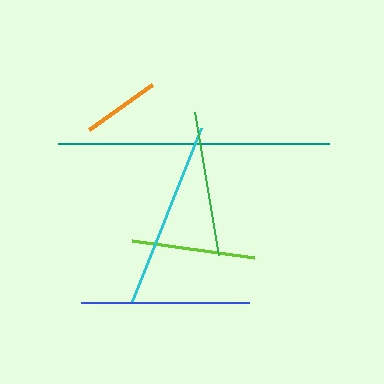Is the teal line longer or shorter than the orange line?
The teal line is longer than the orange line.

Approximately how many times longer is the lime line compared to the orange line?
The lime line is approximately 1.6 times the length of the orange line.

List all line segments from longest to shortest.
From longest to shortest: teal, cyan, blue, green, lime, orange.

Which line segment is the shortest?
The orange line is the shortest at approximately 77 pixels.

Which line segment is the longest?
The teal line is the longest at approximately 271 pixels.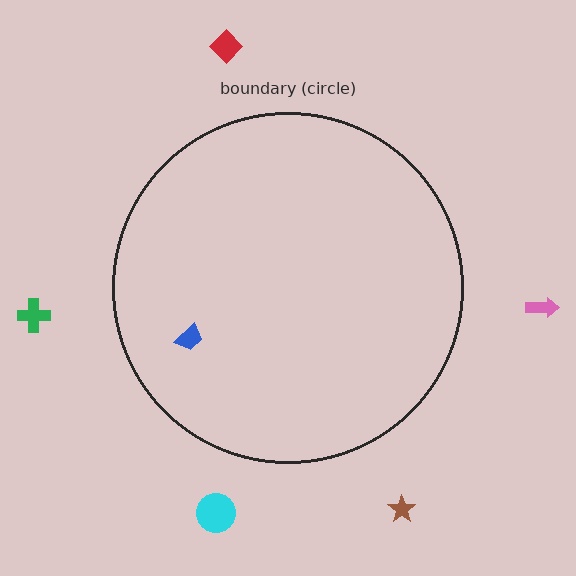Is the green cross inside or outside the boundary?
Outside.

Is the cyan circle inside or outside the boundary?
Outside.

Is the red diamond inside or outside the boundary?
Outside.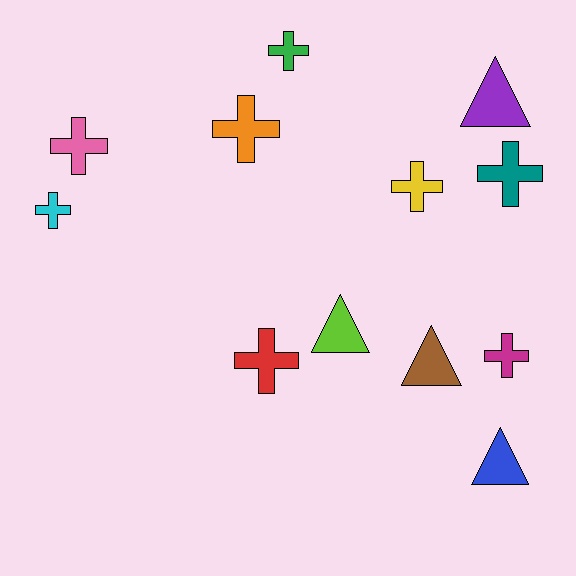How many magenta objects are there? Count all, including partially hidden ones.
There is 1 magenta object.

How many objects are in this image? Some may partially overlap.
There are 12 objects.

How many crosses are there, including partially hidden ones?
There are 8 crosses.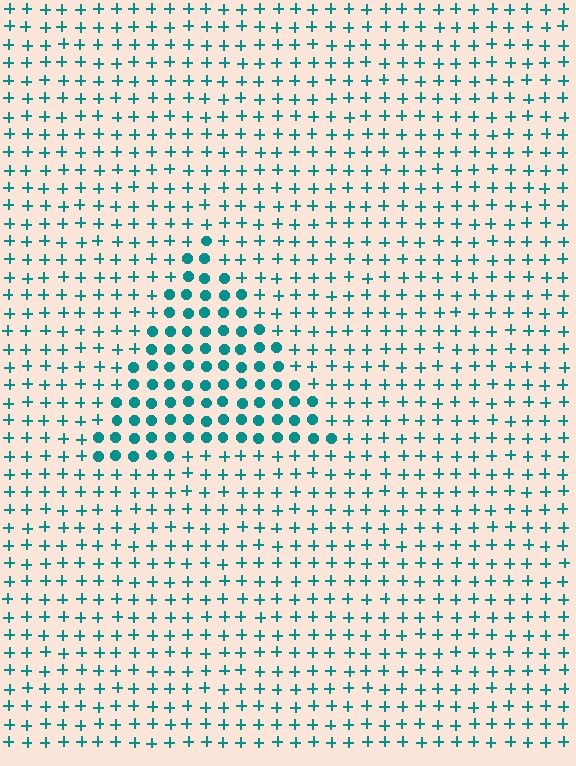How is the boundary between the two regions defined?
The boundary is defined by a change in element shape: circles inside vs. plus signs outside. All elements share the same color and spacing.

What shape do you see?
I see a triangle.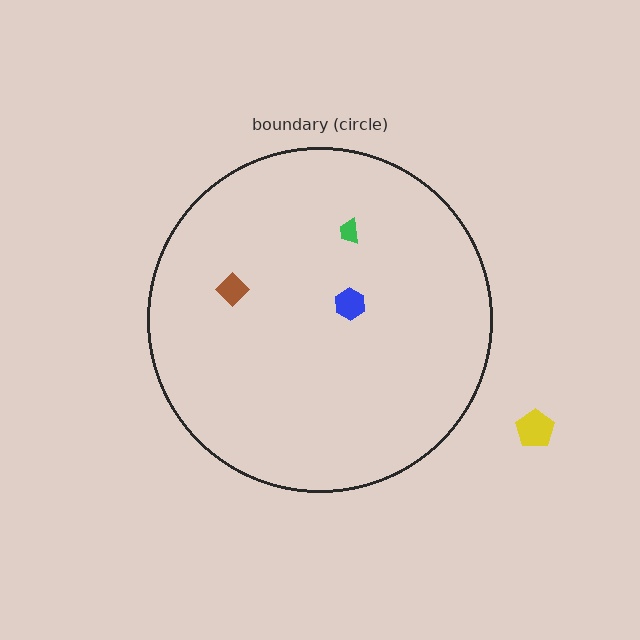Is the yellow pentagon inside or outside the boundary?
Outside.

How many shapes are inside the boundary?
3 inside, 1 outside.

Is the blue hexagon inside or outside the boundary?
Inside.